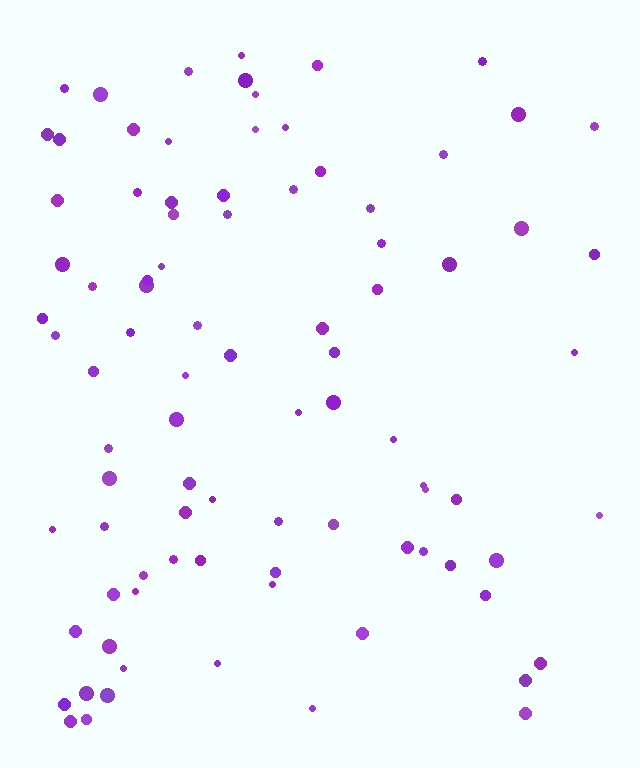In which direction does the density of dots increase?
From right to left, with the left side densest.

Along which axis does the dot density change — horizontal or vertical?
Horizontal.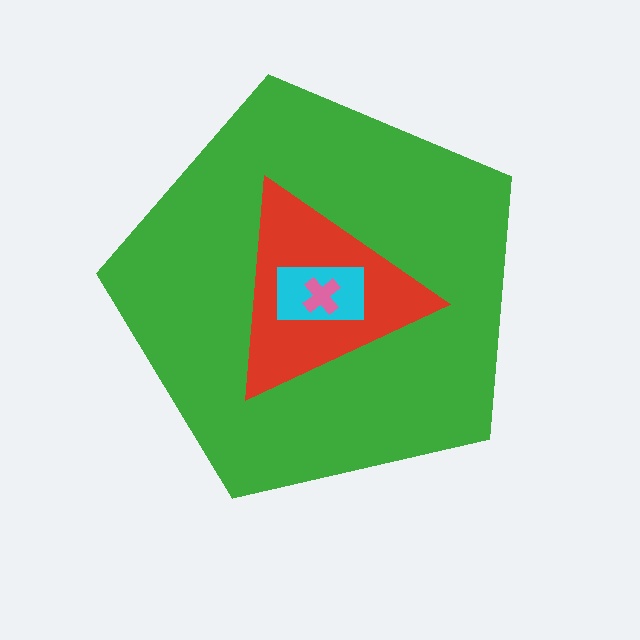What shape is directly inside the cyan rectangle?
The pink cross.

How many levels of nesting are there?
4.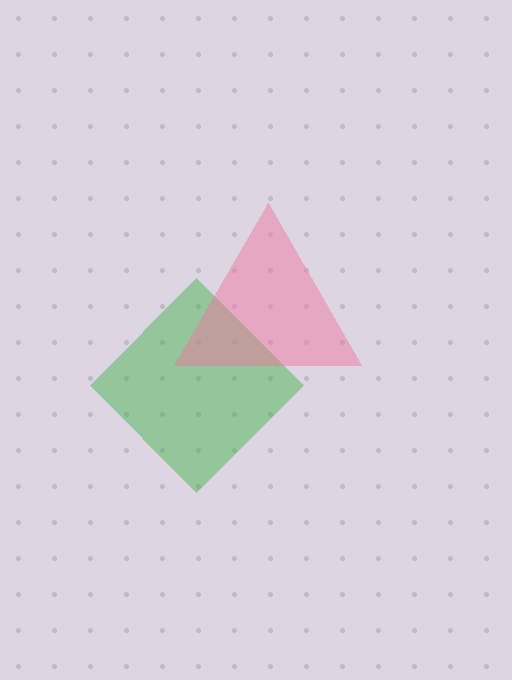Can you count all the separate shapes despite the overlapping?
Yes, there are 2 separate shapes.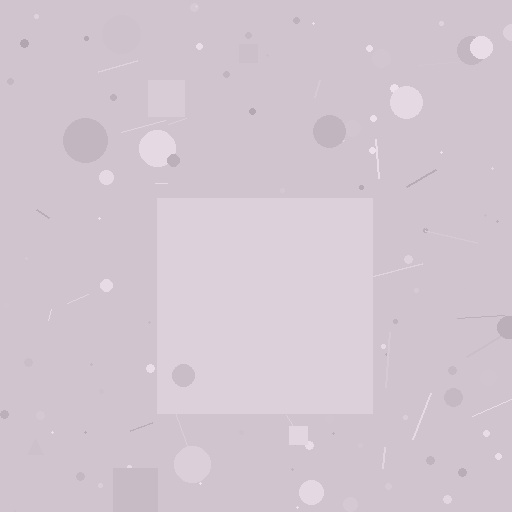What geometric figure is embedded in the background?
A square is embedded in the background.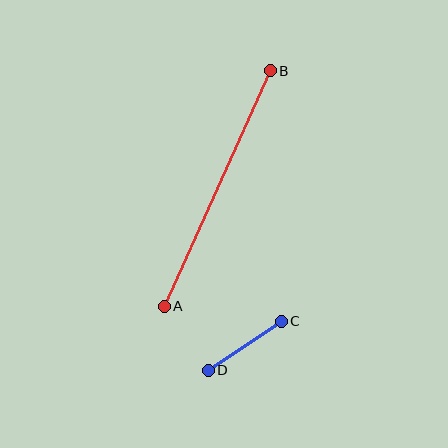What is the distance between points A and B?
The distance is approximately 259 pixels.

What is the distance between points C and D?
The distance is approximately 88 pixels.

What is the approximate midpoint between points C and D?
The midpoint is at approximately (245, 346) pixels.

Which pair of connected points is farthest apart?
Points A and B are farthest apart.